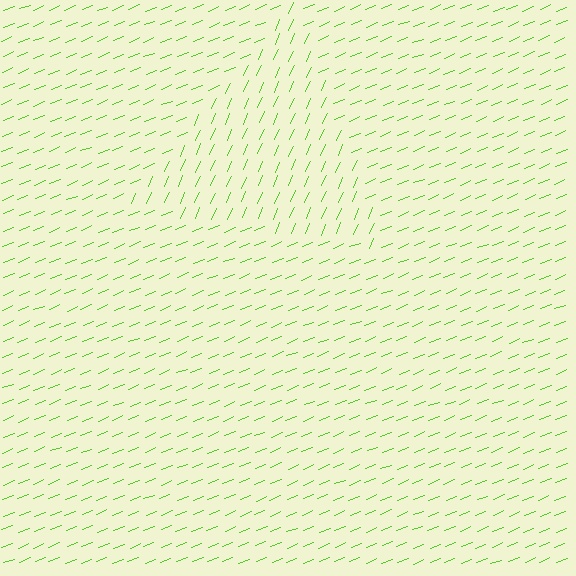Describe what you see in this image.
The image is filled with small lime line segments. A triangle region in the image has lines oriented differently from the surrounding lines, creating a visible texture boundary.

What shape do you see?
I see a triangle.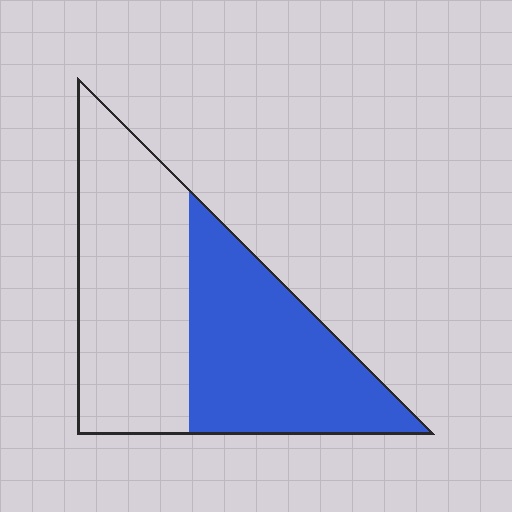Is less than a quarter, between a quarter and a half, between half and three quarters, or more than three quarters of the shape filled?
Between a quarter and a half.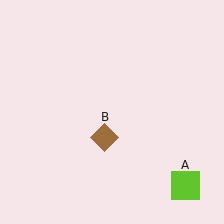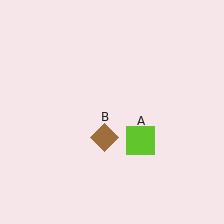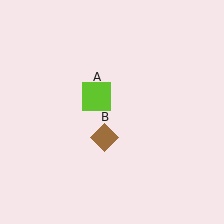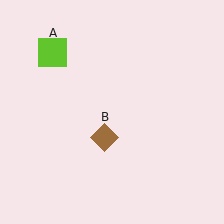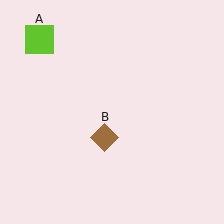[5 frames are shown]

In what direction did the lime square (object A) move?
The lime square (object A) moved up and to the left.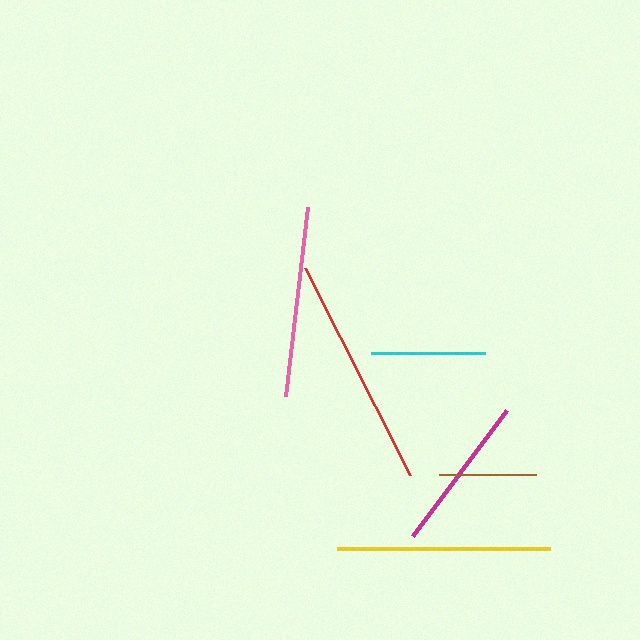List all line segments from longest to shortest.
From longest to shortest: red, yellow, pink, magenta, cyan, brown.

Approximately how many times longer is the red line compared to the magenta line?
The red line is approximately 1.5 times the length of the magenta line.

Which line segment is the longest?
The red line is the longest at approximately 233 pixels.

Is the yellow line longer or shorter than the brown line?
The yellow line is longer than the brown line.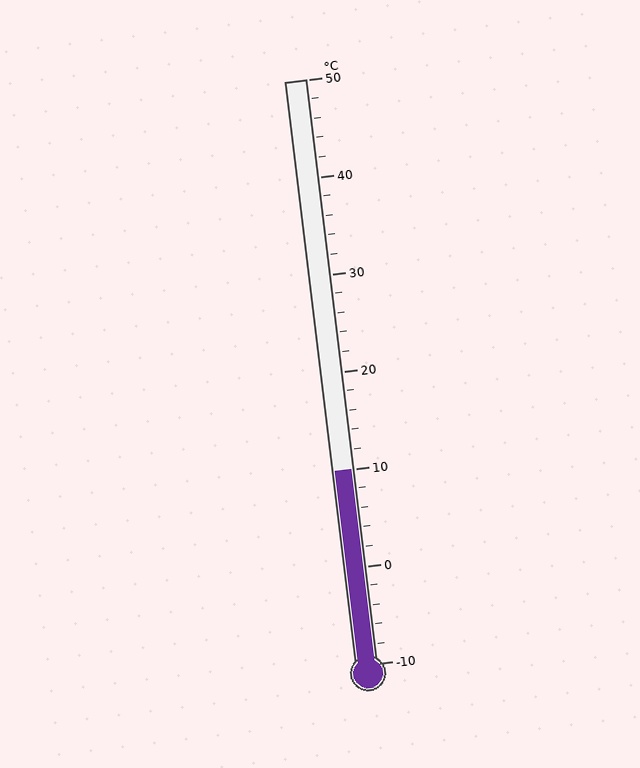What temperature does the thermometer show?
The thermometer shows approximately 10°C.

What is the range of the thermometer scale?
The thermometer scale ranges from -10°C to 50°C.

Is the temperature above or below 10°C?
The temperature is at 10°C.